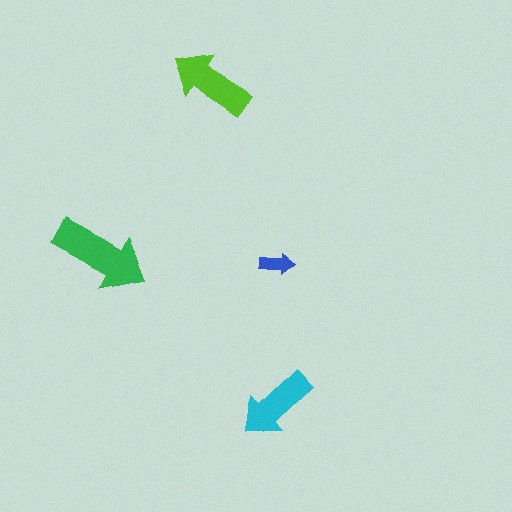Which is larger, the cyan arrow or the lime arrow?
The lime one.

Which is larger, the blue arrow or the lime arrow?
The lime one.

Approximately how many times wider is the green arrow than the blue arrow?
About 3 times wider.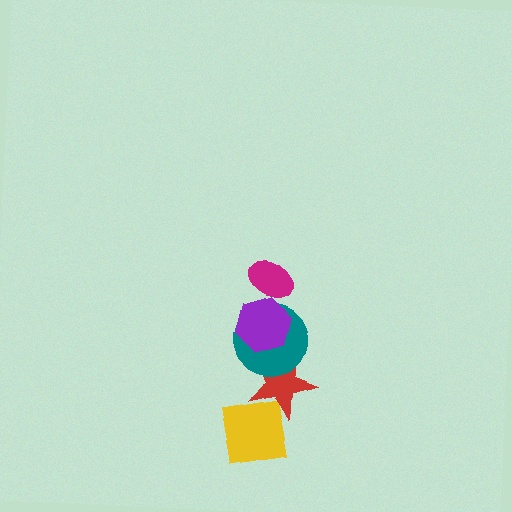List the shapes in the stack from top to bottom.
From top to bottom: the magenta ellipse, the purple hexagon, the teal circle, the red star, the yellow square.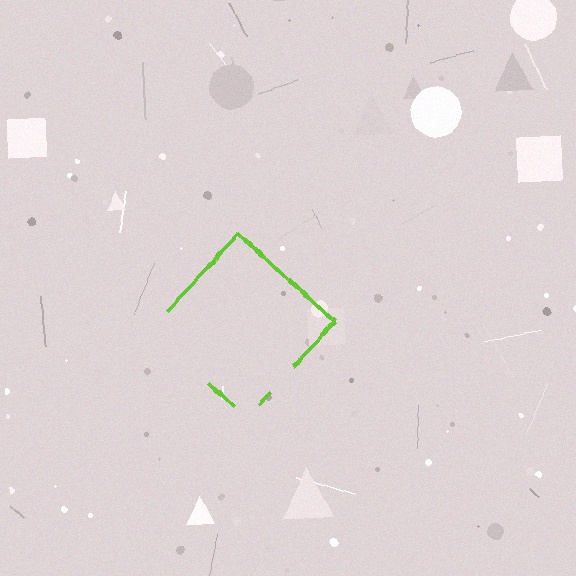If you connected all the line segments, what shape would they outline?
They would outline a diamond.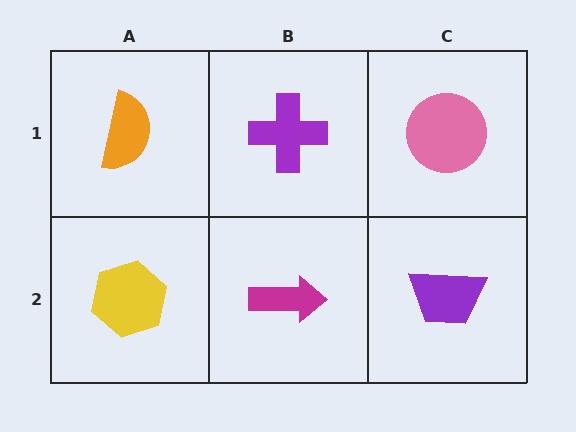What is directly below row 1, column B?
A magenta arrow.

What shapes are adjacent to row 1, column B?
A magenta arrow (row 2, column B), an orange semicircle (row 1, column A), a pink circle (row 1, column C).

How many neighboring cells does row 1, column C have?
2.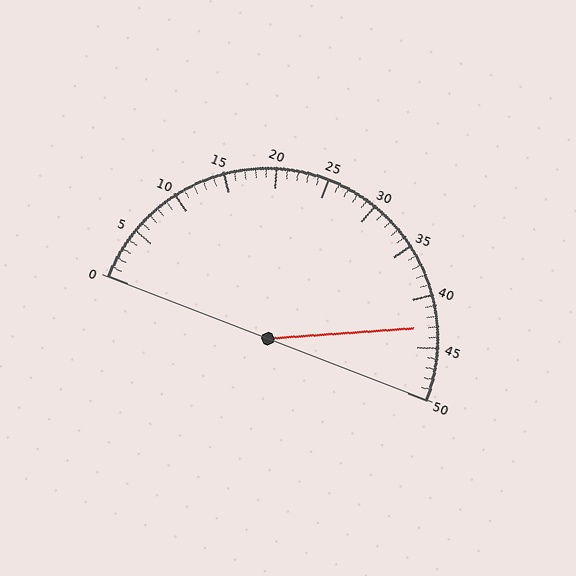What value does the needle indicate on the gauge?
The needle indicates approximately 43.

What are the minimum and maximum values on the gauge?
The gauge ranges from 0 to 50.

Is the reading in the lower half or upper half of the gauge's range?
The reading is in the upper half of the range (0 to 50).